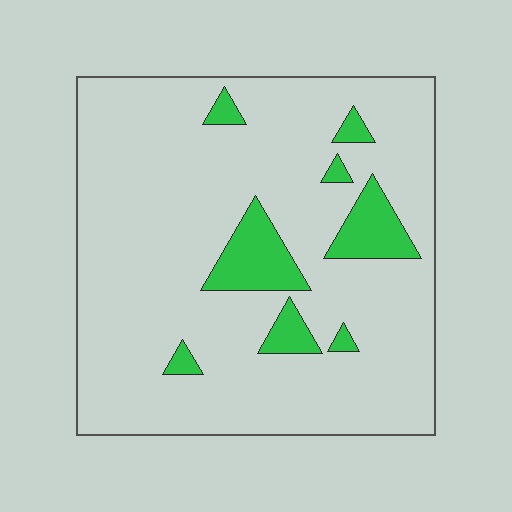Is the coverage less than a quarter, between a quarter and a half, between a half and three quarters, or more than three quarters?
Less than a quarter.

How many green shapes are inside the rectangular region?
8.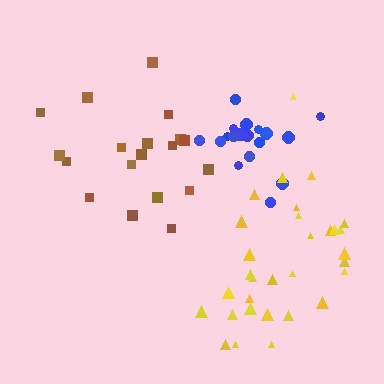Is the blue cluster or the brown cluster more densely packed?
Blue.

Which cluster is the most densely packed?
Blue.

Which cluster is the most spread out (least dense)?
Brown.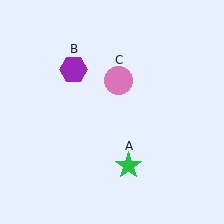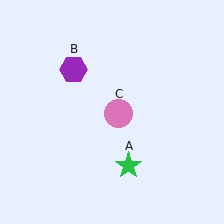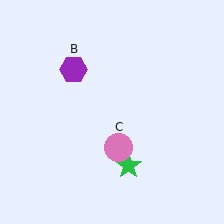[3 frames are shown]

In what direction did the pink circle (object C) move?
The pink circle (object C) moved down.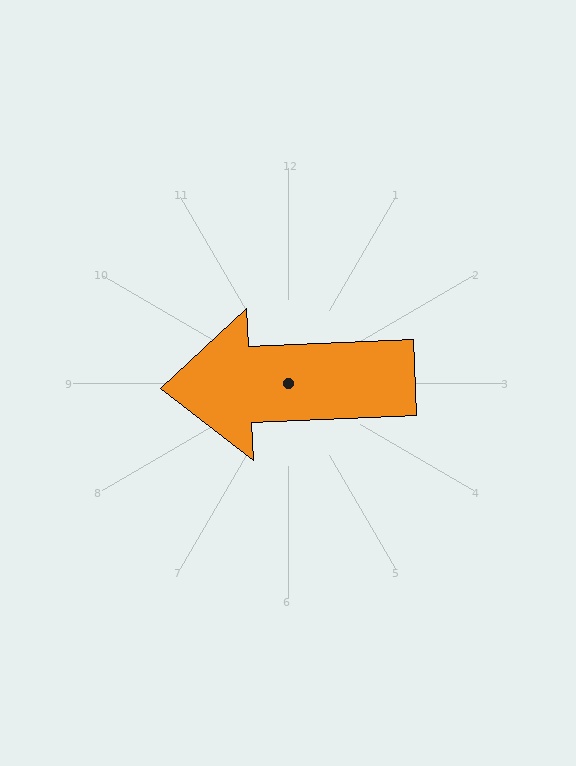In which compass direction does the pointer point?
West.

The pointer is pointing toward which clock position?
Roughly 9 o'clock.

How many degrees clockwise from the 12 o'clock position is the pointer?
Approximately 268 degrees.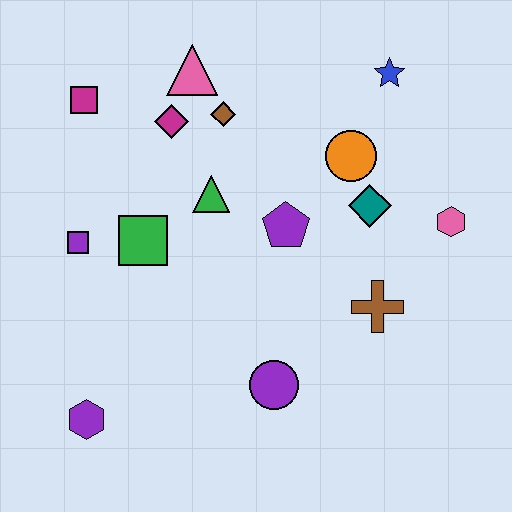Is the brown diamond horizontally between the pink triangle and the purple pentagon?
Yes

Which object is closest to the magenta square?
The magenta diamond is closest to the magenta square.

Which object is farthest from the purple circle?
The magenta square is farthest from the purple circle.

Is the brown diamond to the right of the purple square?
Yes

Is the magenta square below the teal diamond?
No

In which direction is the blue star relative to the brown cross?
The blue star is above the brown cross.